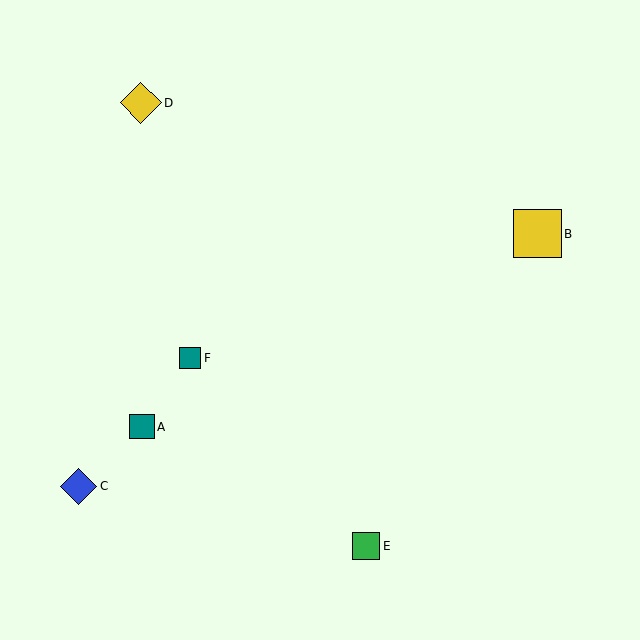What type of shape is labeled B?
Shape B is a yellow square.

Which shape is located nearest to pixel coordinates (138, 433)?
The teal square (labeled A) at (142, 427) is nearest to that location.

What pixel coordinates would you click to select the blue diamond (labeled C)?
Click at (79, 486) to select the blue diamond C.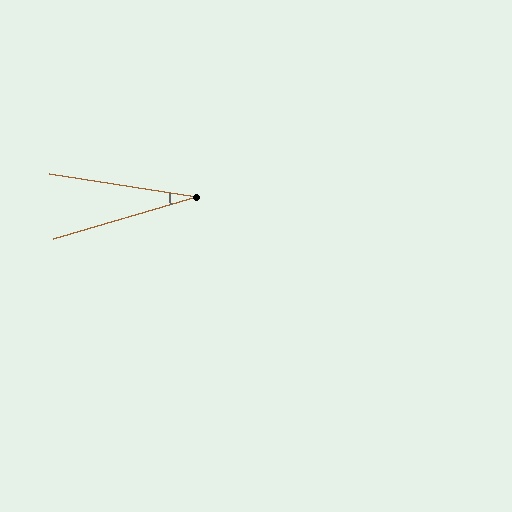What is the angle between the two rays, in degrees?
Approximately 25 degrees.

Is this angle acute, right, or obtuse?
It is acute.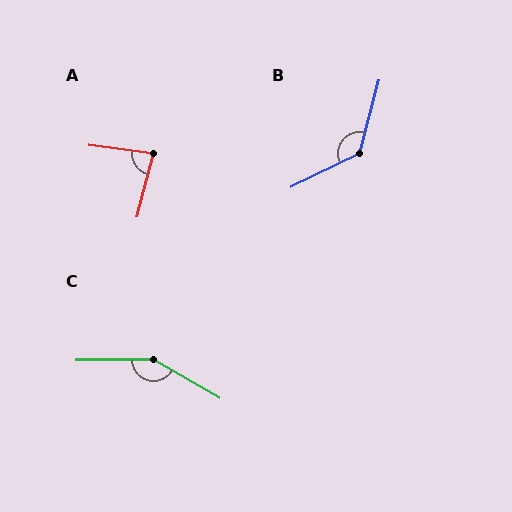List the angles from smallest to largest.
A (83°), B (131°), C (149°).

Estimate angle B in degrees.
Approximately 131 degrees.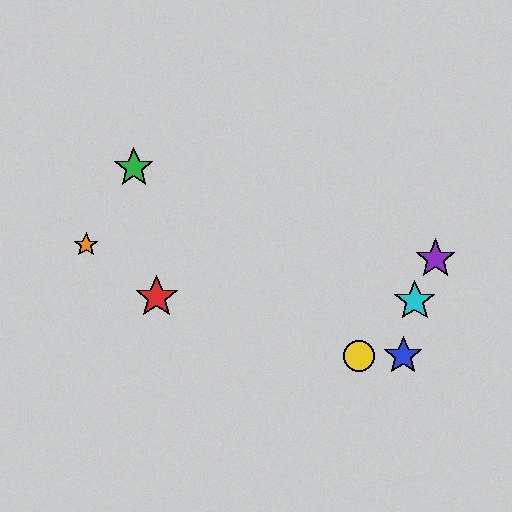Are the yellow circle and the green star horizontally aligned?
No, the yellow circle is at y≈356 and the green star is at y≈168.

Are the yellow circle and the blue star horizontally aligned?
Yes, both are at y≈356.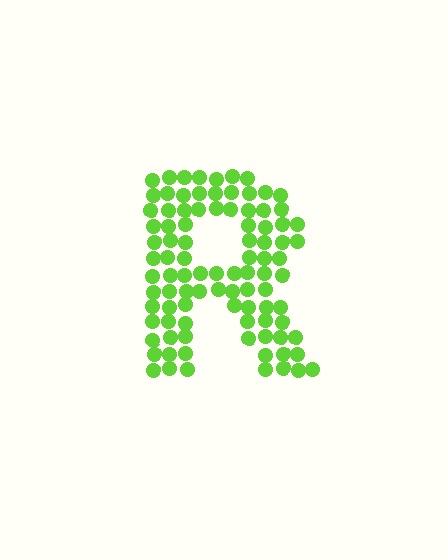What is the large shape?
The large shape is the letter R.